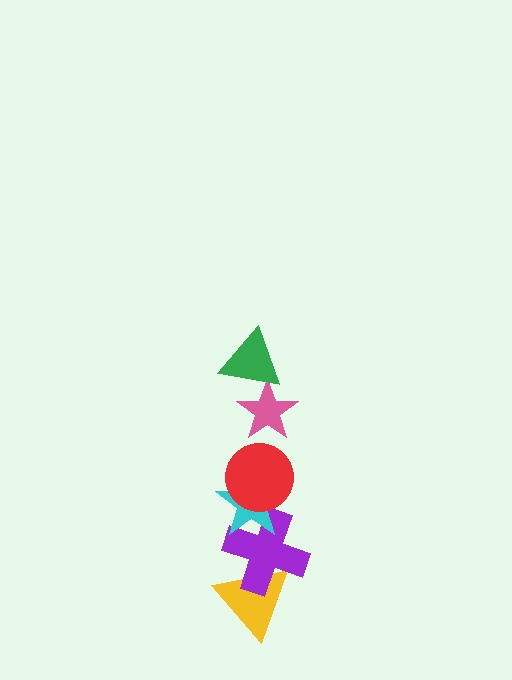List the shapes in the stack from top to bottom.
From top to bottom: the green triangle, the pink star, the red circle, the cyan star, the purple cross, the yellow triangle.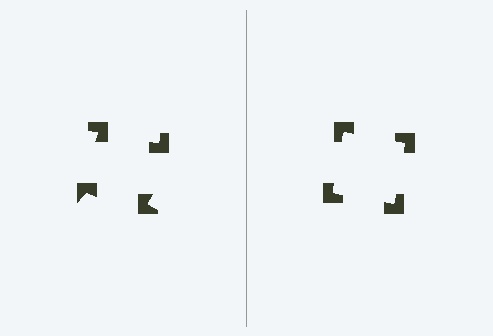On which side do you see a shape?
An illusory square appears on the right side. On the left side the wedge cuts are rotated, so no coherent shape forms.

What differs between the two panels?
The notched squares are positioned identically on both sides; only the wedge orientations differ. On the right they align to a square; on the left they are misaligned.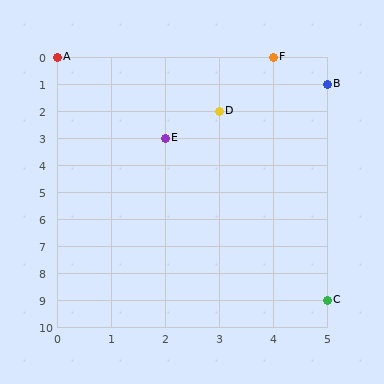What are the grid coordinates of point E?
Point E is at grid coordinates (2, 3).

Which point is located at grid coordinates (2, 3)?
Point E is at (2, 3).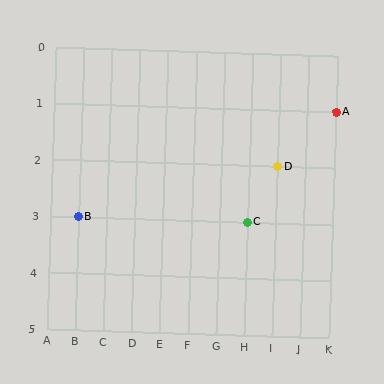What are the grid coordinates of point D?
Point D is at grid coordinates (I, 2).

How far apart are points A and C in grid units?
Points A and C are 3 columns and 2 rows apart (about 3.6 grid units diagonally).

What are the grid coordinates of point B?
Point B is at grid coordinates (B, 3).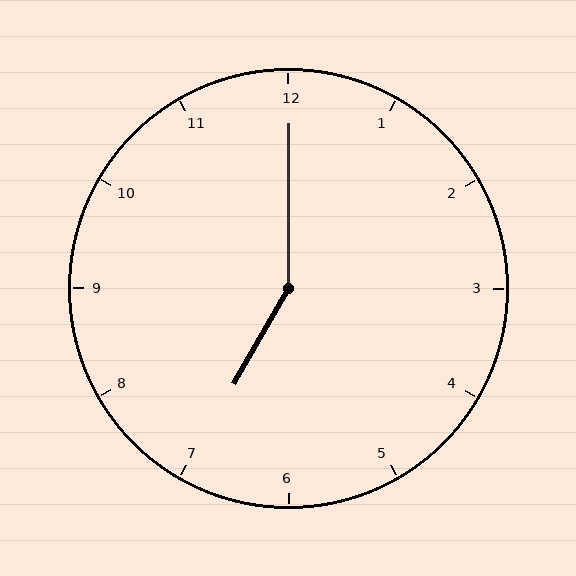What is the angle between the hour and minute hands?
Approximately 150 degrees.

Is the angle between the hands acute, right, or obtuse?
It is obtuse.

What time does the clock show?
7:00.